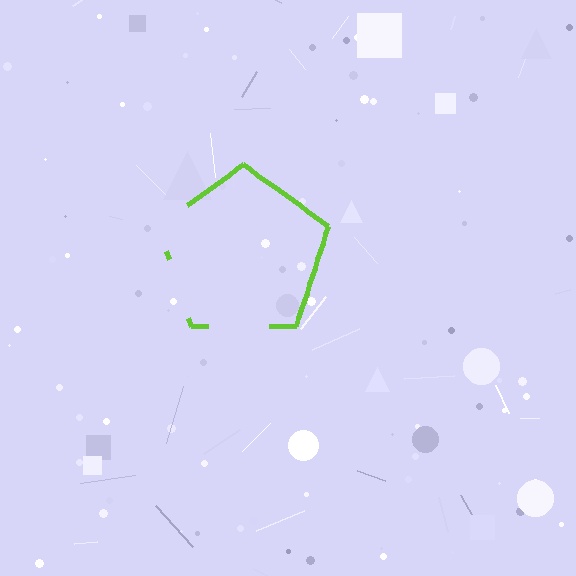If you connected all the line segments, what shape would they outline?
They would outline a pentagon.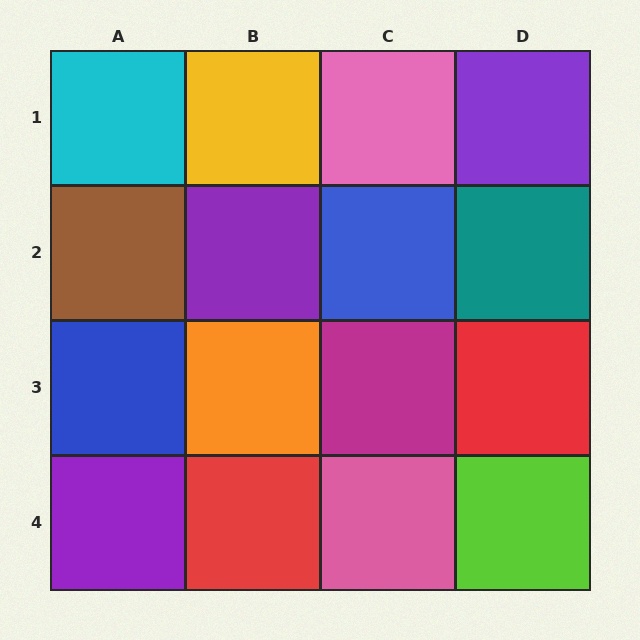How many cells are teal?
1 cell is teal.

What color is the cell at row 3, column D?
Red.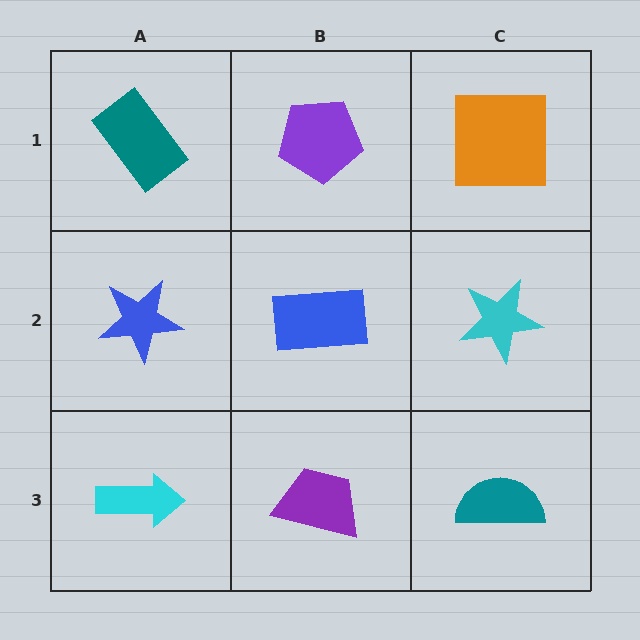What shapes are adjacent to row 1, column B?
A blue rectangle (row 2, column B), a teal rectangle (row 1, column A), an orange square (row 1, column C).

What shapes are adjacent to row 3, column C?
A cyan star (row 2, column C), a purple trapezoid (row 3, column B).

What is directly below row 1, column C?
A cyan star.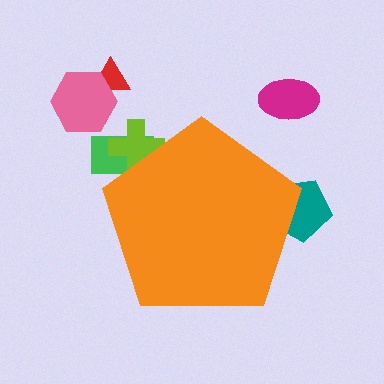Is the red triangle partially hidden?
No, the red triangle is fully visible.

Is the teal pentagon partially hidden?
Yes, the teal pentagon is partially hidden behind the orange pentagon.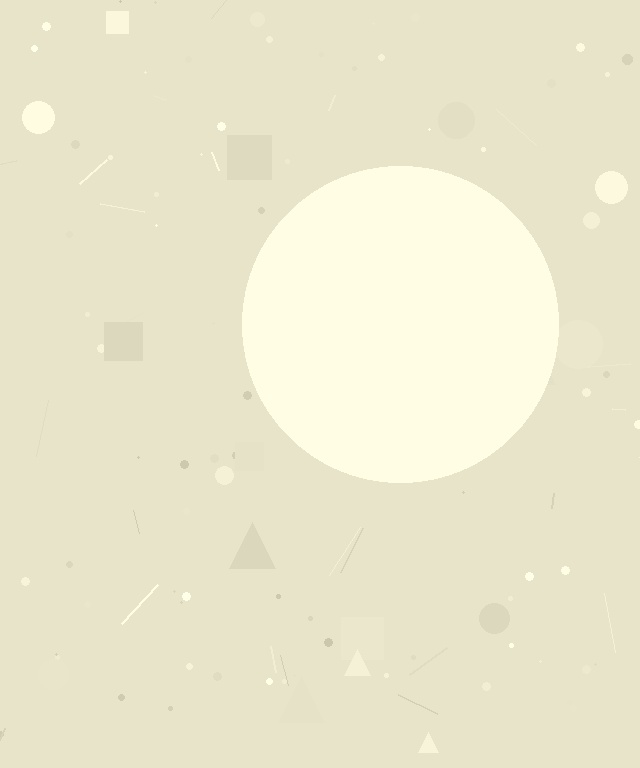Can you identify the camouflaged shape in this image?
The camouflaged shape is a circle.